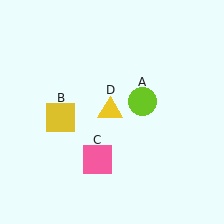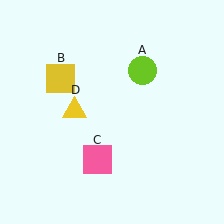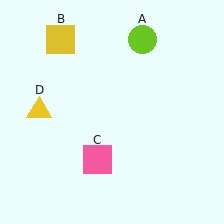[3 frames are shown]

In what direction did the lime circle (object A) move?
The lime circle (object A) moved up.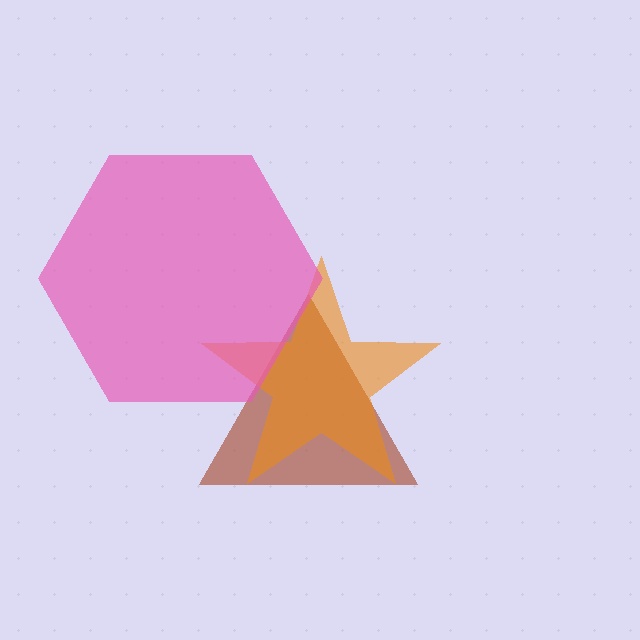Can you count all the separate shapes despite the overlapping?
Yes, there are 3 separate shapes.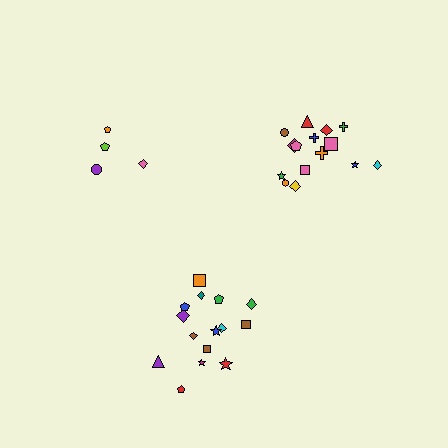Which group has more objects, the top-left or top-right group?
The top-right group.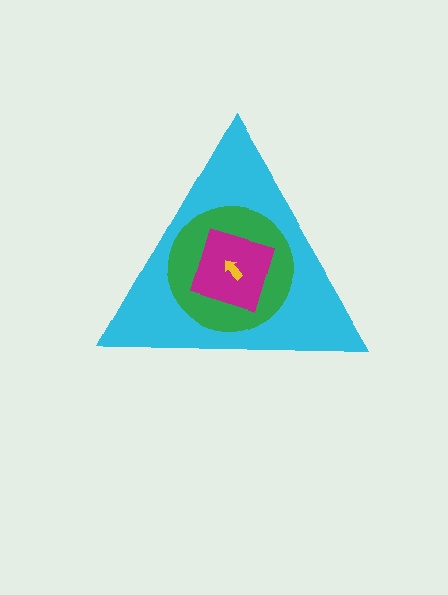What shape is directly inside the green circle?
The magenta diamond.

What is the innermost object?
The yellow arrow.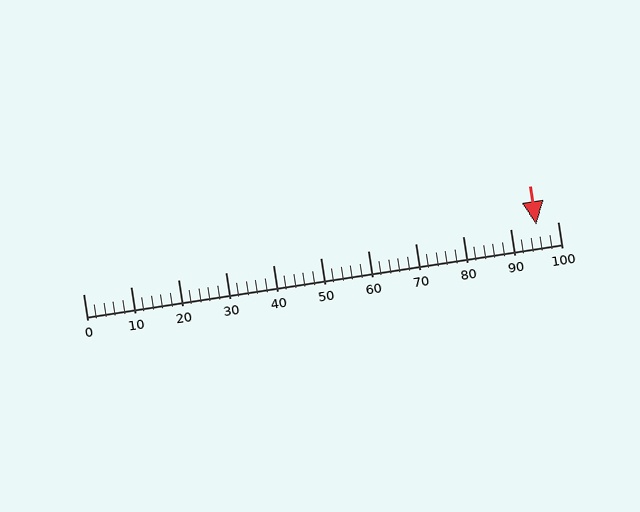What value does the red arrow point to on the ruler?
The red arrow points to approximately 96.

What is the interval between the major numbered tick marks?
The major tick marks are spaced 10 units apart.